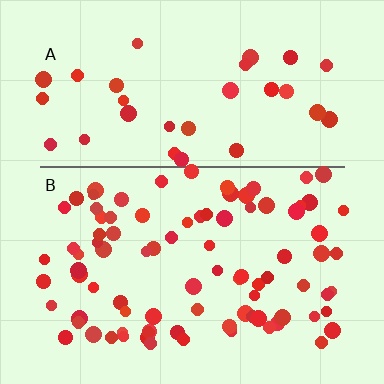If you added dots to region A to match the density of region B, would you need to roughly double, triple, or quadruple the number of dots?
Approximately triple.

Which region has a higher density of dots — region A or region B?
B (the bottom).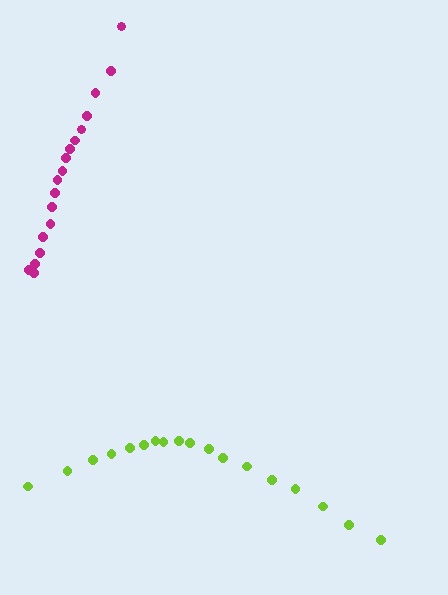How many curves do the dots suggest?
There are 2 distinct paths.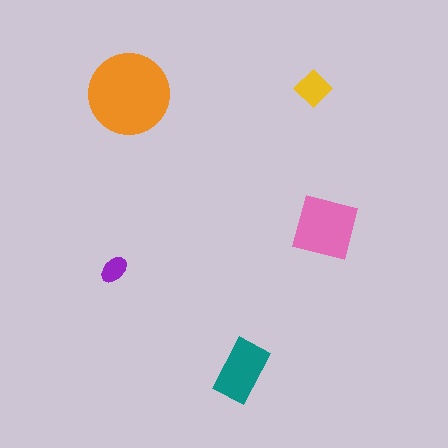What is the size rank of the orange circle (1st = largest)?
1st.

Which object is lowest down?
The teal rectangle is bottommost.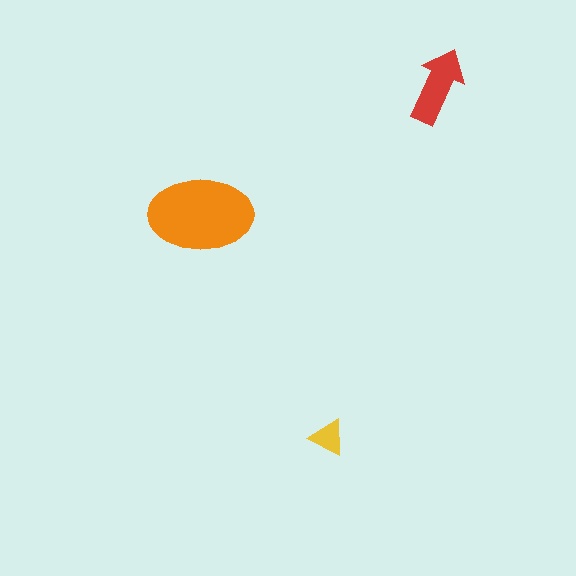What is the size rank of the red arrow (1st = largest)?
2nd.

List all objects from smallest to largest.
The yellow triangle, the red arrow, the orange ellipse.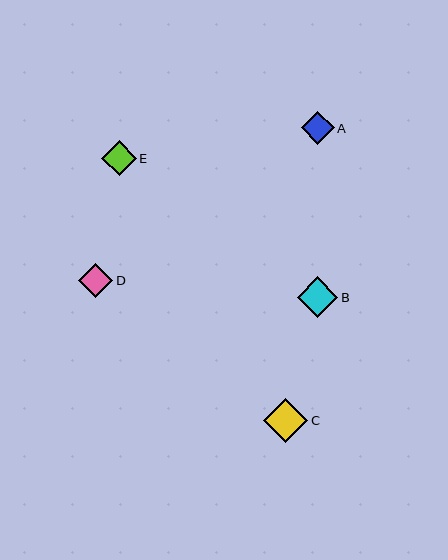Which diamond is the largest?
Diamond C is the largest with a size of approximately 44 pixels.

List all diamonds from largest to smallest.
From largest to smallest: C, B, D, E, A.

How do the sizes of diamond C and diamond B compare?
Diamond C and diamond B are approximately the same size.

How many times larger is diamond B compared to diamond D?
Diamond B is approximately 1.2 times the size of diamond D.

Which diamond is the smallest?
Diamond A is the smallest with a size of approximately 32 pixels.